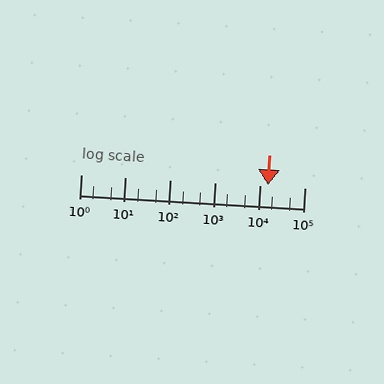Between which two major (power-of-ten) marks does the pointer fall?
The pointer is between 10000 and 100000.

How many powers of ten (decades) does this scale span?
The scale spans 5 decades, from 1 to 100000.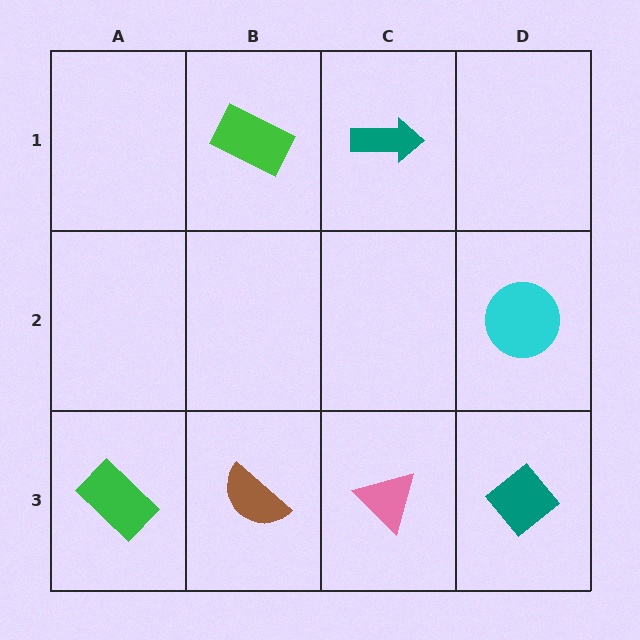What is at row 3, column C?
A pink triangle.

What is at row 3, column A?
A green rectangle.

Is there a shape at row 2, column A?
No, that cell is empty.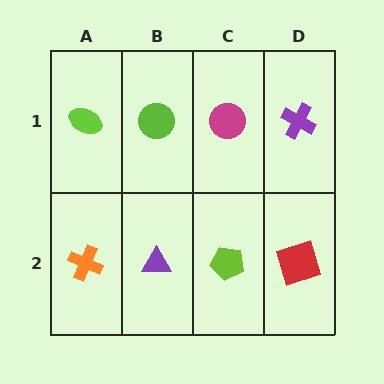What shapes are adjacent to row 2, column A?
A lime ellipse (row 1, column A), a purple triangle (row 2, column B).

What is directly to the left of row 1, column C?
A lime circle.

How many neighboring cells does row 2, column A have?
2.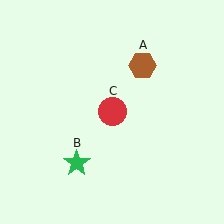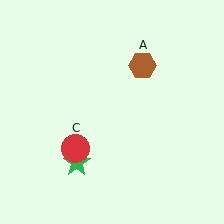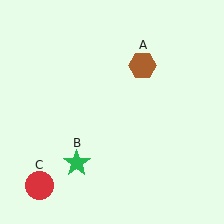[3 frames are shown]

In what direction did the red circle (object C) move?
The red circle (object C) moved down and to the left.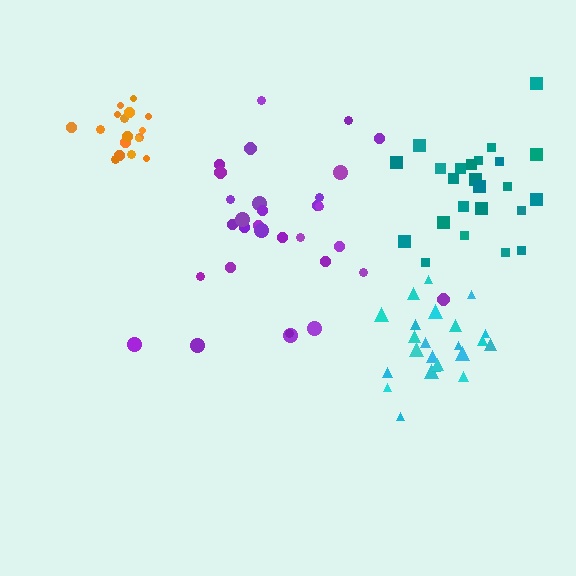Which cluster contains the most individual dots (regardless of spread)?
Purple (31).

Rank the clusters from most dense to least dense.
orange, cyan, teal, purple.